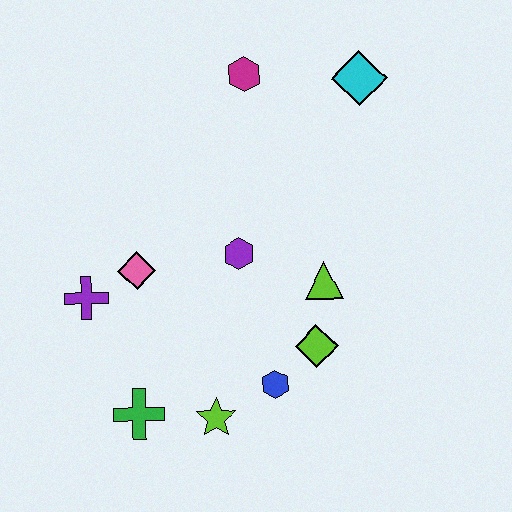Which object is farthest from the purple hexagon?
The cyan diamond is farthest from the purple hexagon.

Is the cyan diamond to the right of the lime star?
Yes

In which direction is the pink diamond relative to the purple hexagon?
The pink diamond is to the left of the purple hexagon.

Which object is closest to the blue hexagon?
The lime diamond is closest to the blue hexagon.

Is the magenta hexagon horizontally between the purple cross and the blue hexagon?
Yes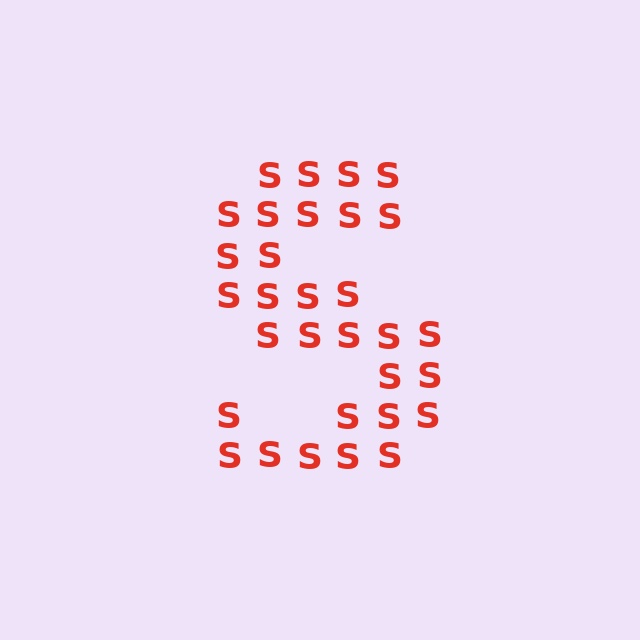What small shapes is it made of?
It is made of small letter S's.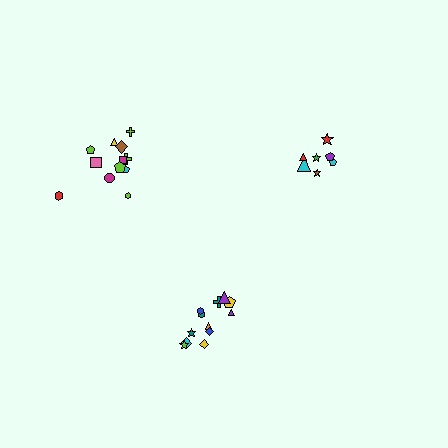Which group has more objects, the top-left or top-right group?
The top-left group.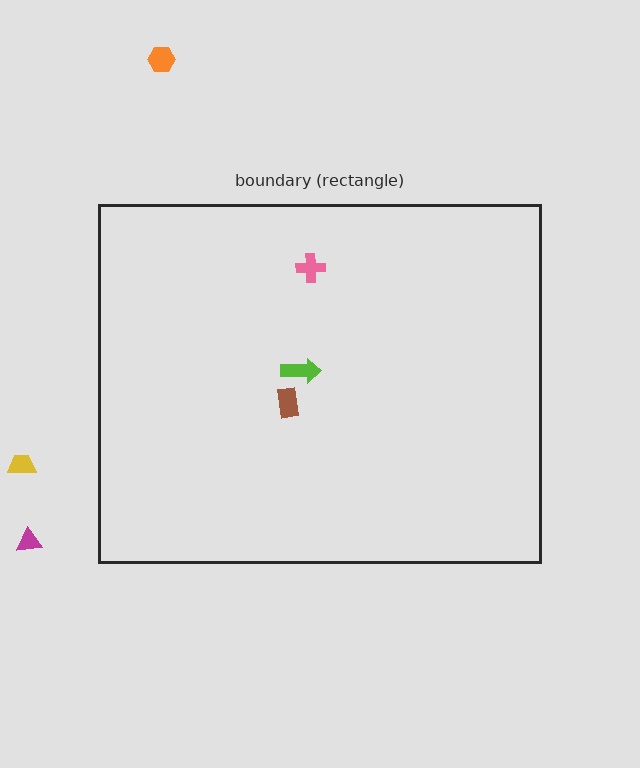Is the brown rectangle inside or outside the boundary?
Inside.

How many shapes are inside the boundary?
3 inside, 3 outside.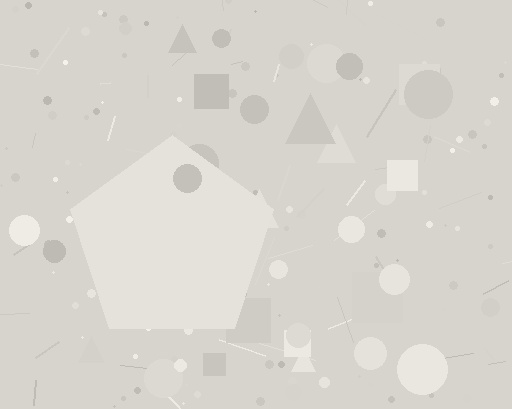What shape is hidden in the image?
A pentagon is hidden in the image.